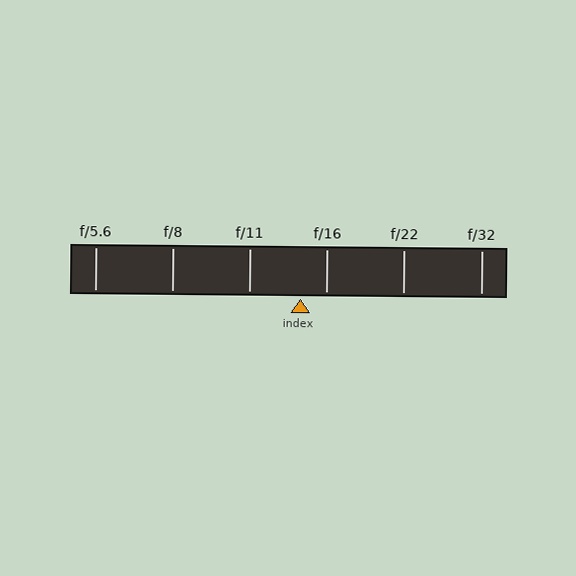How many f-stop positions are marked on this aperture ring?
There are 6 f-stop positions marked.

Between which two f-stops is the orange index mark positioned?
The index mark is between f/11 and f/16.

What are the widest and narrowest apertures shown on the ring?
The widest aperture shown is f/5.6 and the narrowest is f/32.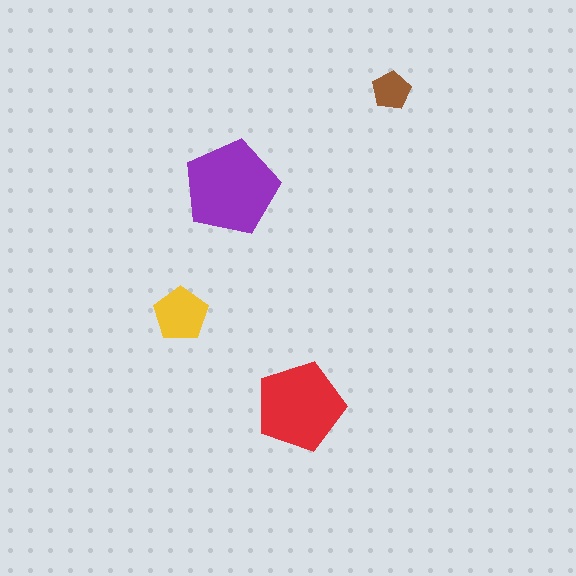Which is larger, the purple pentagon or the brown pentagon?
The purple one.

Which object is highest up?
The brown pentagon is topmost.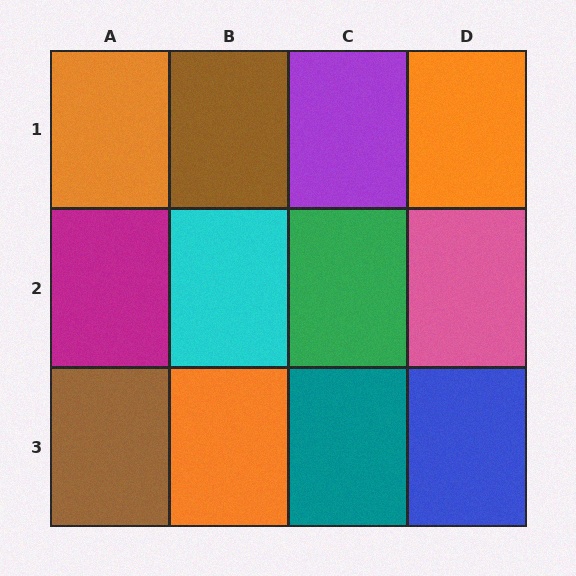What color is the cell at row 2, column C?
Green.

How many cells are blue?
1 cell is blue.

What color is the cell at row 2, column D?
Pink.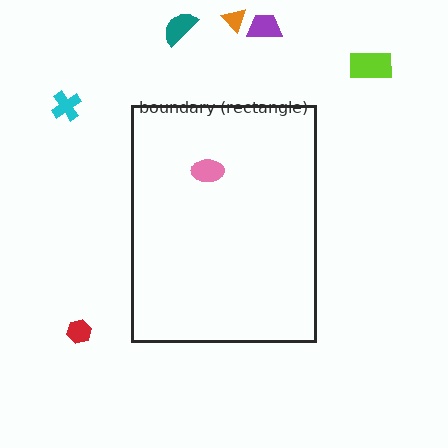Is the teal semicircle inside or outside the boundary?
Outside.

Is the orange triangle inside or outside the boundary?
Outside.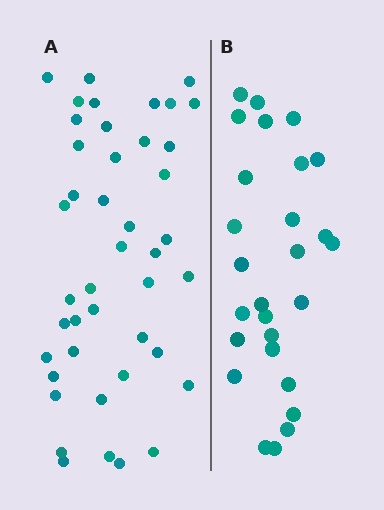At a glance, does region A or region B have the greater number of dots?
Region A (the left region) has more dots.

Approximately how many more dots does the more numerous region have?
Region A has approximately 15 more dots than region B.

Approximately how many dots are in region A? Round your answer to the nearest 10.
About 40 dots. (The exact count is 43, which rounds to 40.)